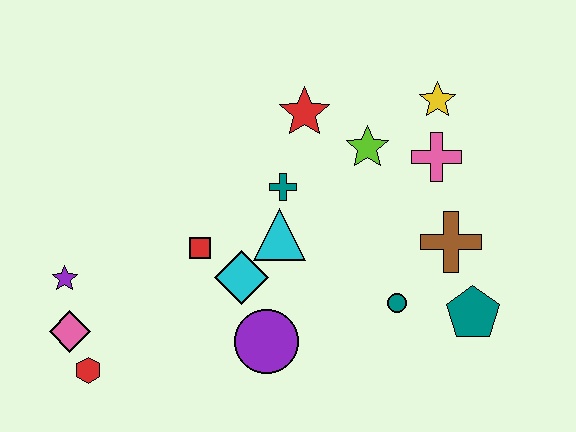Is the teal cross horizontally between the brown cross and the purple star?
Yes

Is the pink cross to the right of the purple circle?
Yes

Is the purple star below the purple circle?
No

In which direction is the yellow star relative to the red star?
The yellow star is to the right of the red star.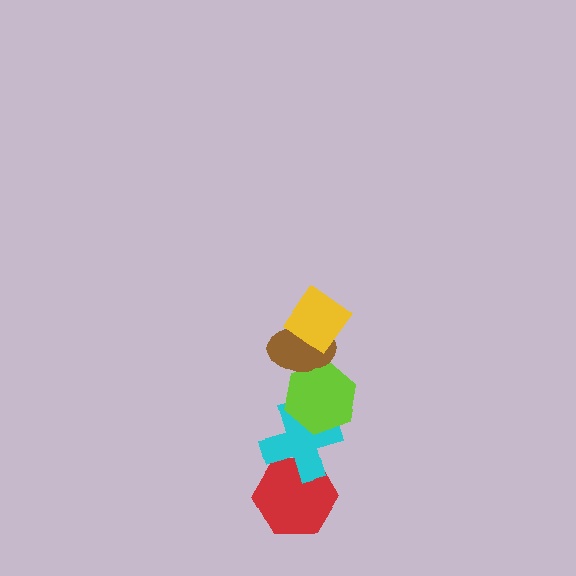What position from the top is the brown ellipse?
The brown ellipse is 2nd from the top.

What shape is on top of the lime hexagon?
The brown ellipse is on top of the lime hexagon.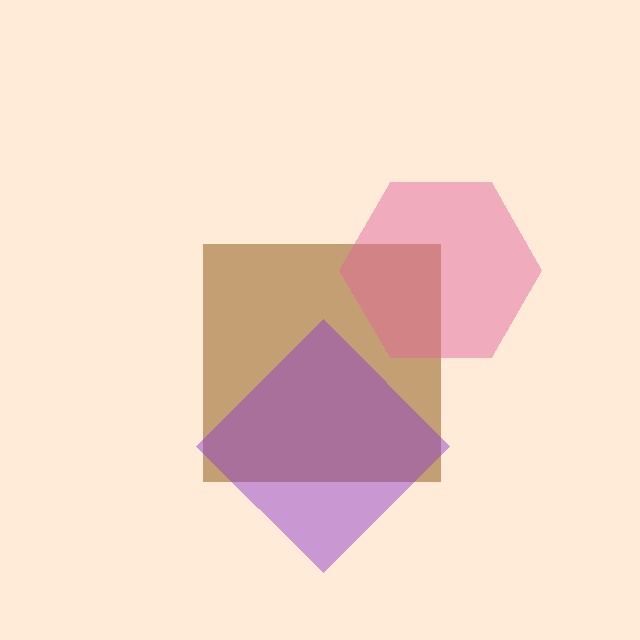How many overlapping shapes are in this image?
There are 3 overlapping shapes in the image.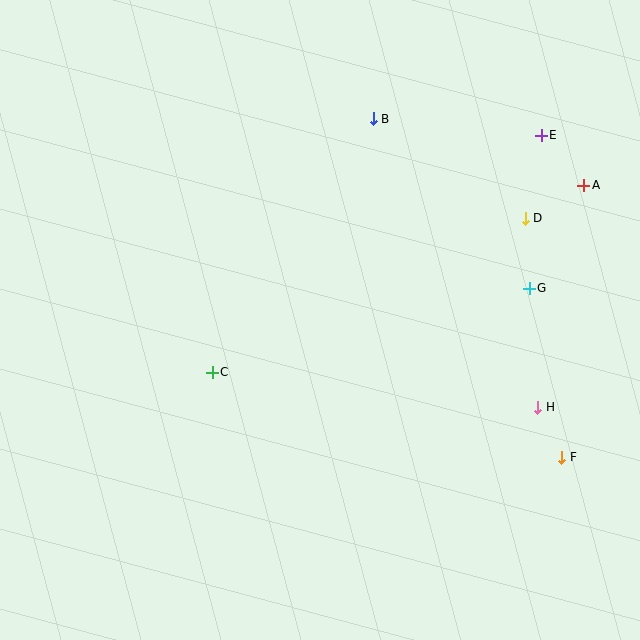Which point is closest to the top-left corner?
Point B is closest to the top-left corner.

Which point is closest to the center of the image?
Point C at (212, 372) is closest to the center.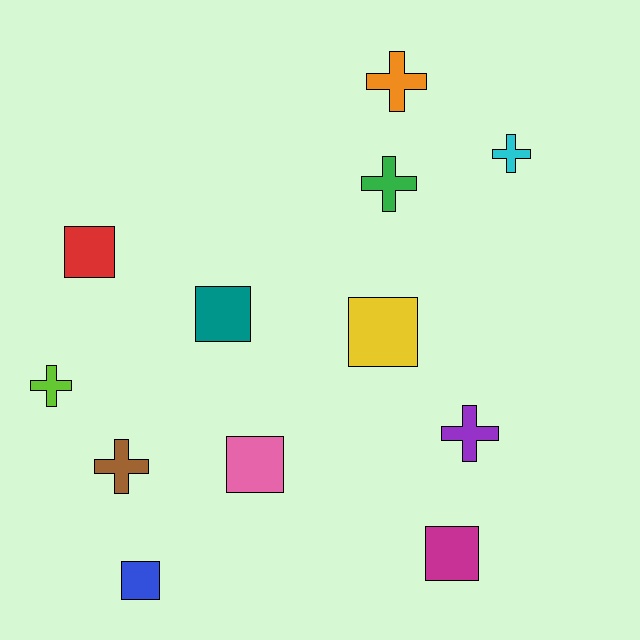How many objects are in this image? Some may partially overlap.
There are 12 objects.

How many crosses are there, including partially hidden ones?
There are 6 crosses.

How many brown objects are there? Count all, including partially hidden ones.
There is 1 brown object.